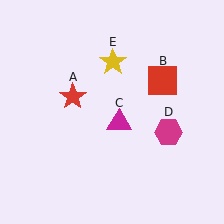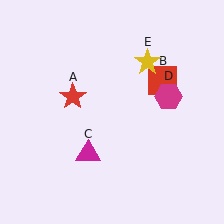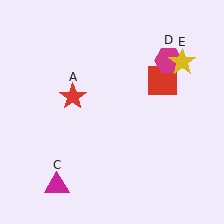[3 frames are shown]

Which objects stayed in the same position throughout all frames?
Red star (object A) and red square (object B) remained stationary.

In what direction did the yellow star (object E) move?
The yellow star (object E) moved right.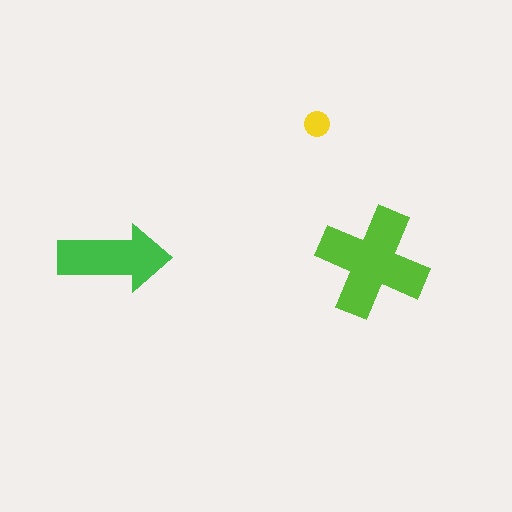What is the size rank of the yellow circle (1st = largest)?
3rd.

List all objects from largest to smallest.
The lime cross, the green arrow, the yellow circle.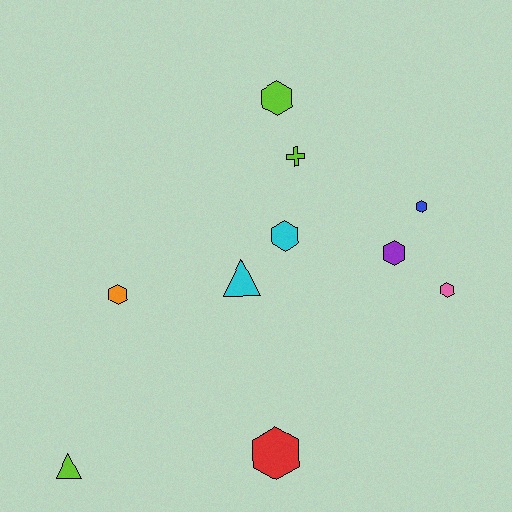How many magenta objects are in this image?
There are no magenta objects.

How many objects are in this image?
There are 10 objects.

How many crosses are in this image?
There is 1 cross.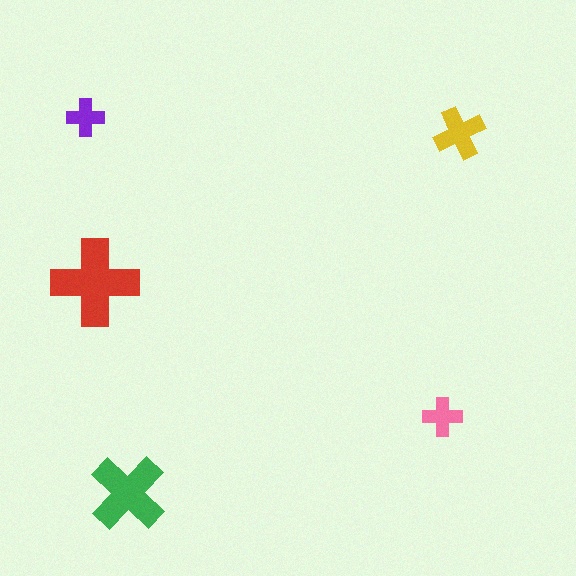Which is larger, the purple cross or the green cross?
The green one.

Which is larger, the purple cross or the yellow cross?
The yellow one.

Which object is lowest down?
The green cross is bottommost.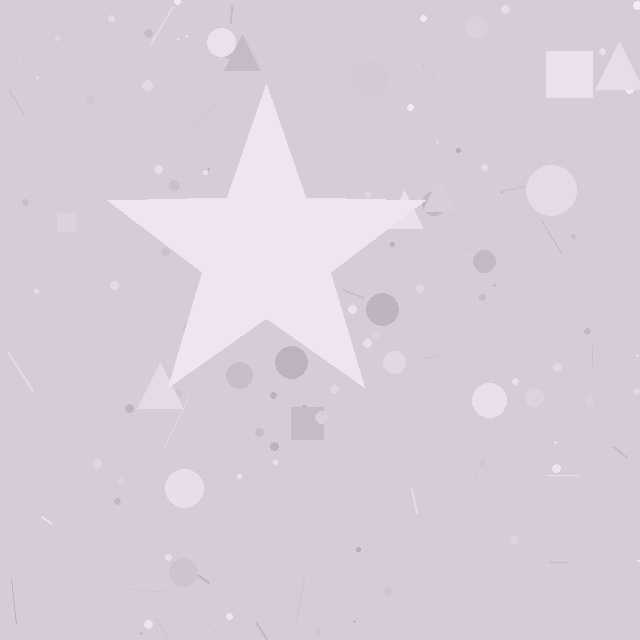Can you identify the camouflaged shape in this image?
The camouflaged shape is a star.